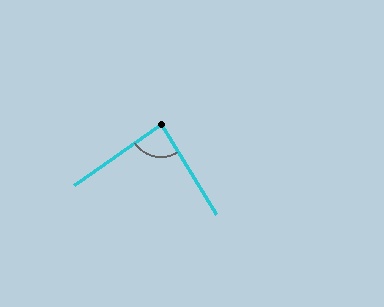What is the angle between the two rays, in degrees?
Approximately 86 degrees.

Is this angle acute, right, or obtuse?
It is approximately a right angle.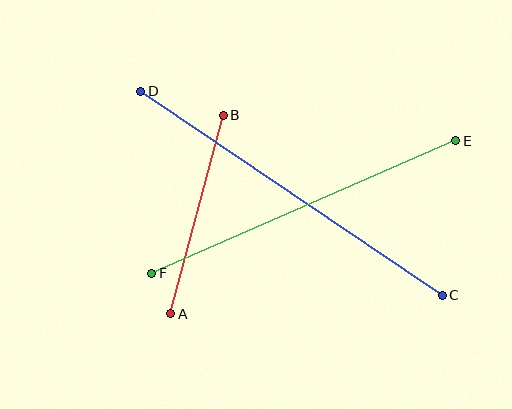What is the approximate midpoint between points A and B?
The midpoint is at approximately (197, 215) pixels.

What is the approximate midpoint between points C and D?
The midpoint is at approximately (292, 193) pixels.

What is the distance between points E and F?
The distance is approximately 332 pixels.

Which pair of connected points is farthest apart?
Points C and D are farthest apart.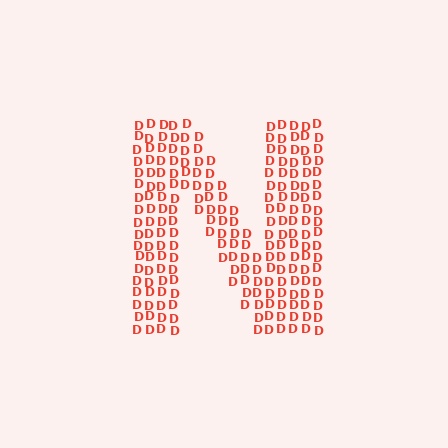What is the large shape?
The large shape is the letter N.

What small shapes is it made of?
It is made of small letter D's.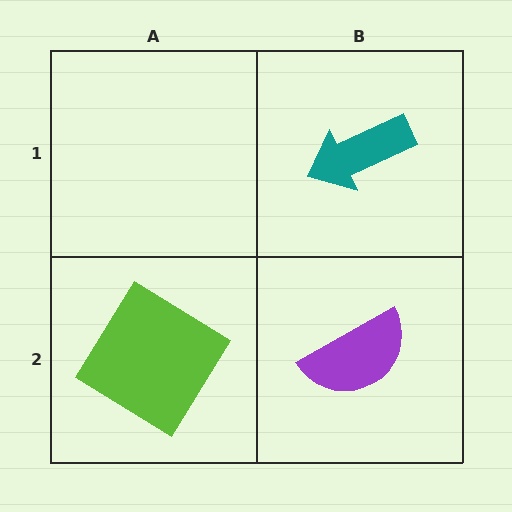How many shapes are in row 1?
1 shape.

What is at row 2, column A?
A lime diamond.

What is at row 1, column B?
A teal arrow.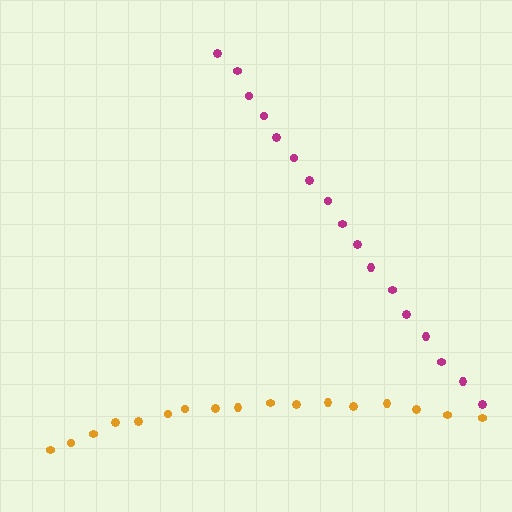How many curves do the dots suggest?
There are 2 distinct paths.